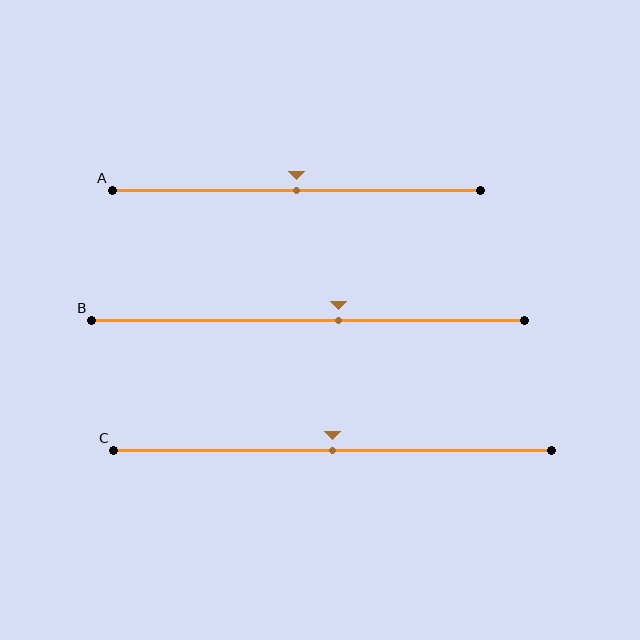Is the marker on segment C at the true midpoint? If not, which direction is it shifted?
Yes, the marker on segment C is at the true midpoint.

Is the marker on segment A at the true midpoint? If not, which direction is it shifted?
Yes, the marker on segment A is at the true midpoint.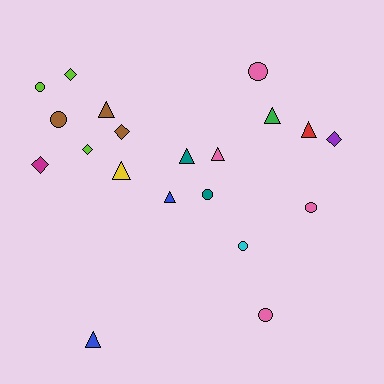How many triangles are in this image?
There are 8 triangles.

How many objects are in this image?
There are 20 objects.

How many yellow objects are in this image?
There is 1 yellow object.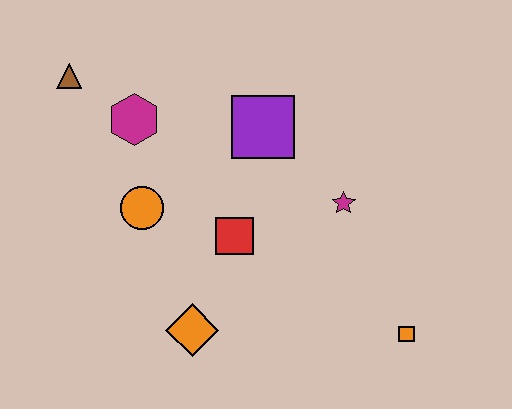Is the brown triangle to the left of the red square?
Yes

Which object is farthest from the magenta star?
The brown triangle is farthest from the magenta star.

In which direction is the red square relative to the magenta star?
The red square is to the left of the magenta star.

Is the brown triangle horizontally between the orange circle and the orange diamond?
No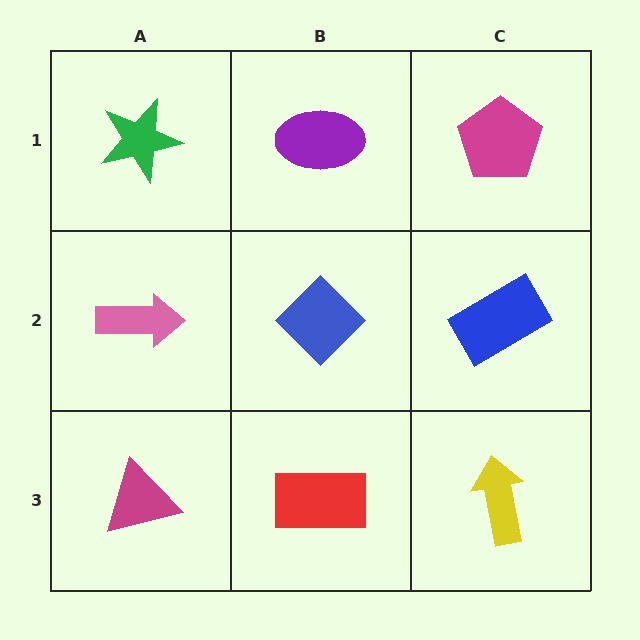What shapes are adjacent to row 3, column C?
A blue rectangle (row 2, column C), a red rectangle (row 3, column B).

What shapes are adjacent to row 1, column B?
A blue diamond (row 2, column B), a green star (row 1, column A), a magenta pentagon (row 1, column C).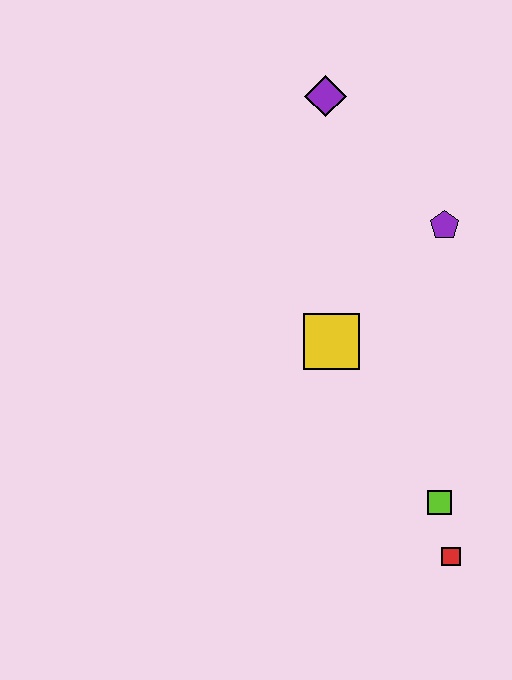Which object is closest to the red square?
The lime square is closest to the red square.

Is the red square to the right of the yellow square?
Yes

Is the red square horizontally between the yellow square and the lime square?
No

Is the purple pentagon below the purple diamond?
Yes